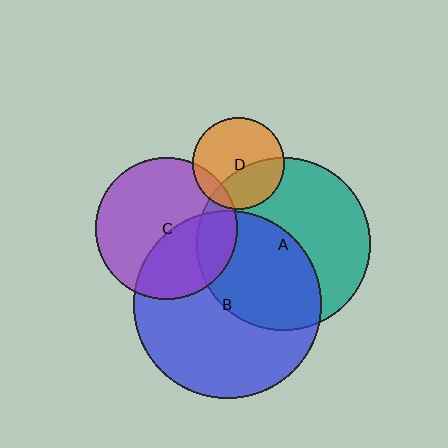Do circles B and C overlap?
Yes.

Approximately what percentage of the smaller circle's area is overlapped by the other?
Approximately 40%.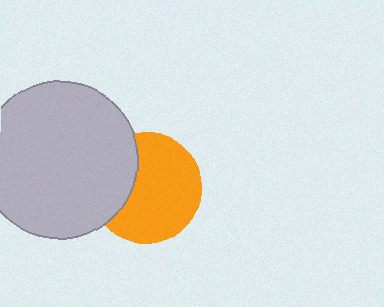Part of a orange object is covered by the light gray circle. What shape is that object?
It is a circle.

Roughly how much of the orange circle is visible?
Most of it is visible (roughly 70%).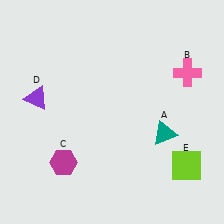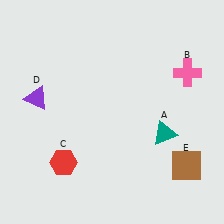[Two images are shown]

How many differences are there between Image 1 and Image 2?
There are 2 differences between the two images.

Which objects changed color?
C changed from magenta to red. E changed from lime to brown.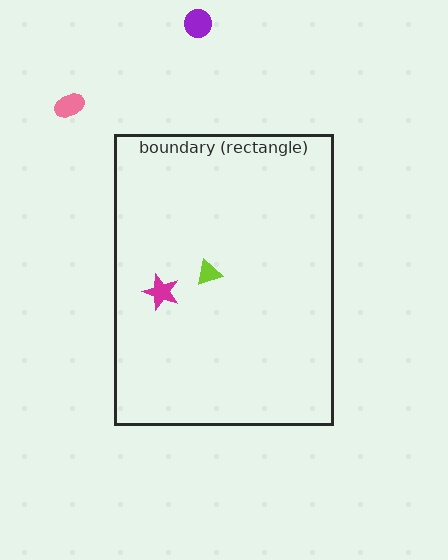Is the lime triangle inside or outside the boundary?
Inside.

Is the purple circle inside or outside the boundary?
Outside.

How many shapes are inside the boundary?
2 inside, 2 outside.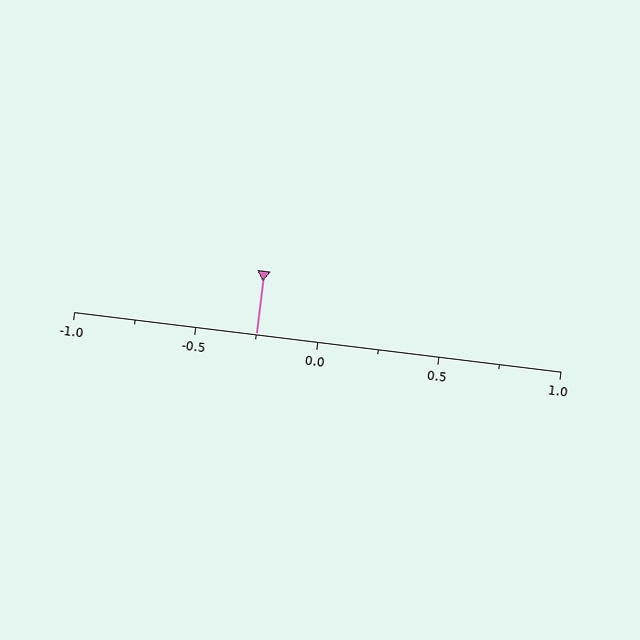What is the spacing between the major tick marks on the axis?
The major ticks are spaced 0.5 apart.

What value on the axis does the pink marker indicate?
The marker indicates approximately -0.25.